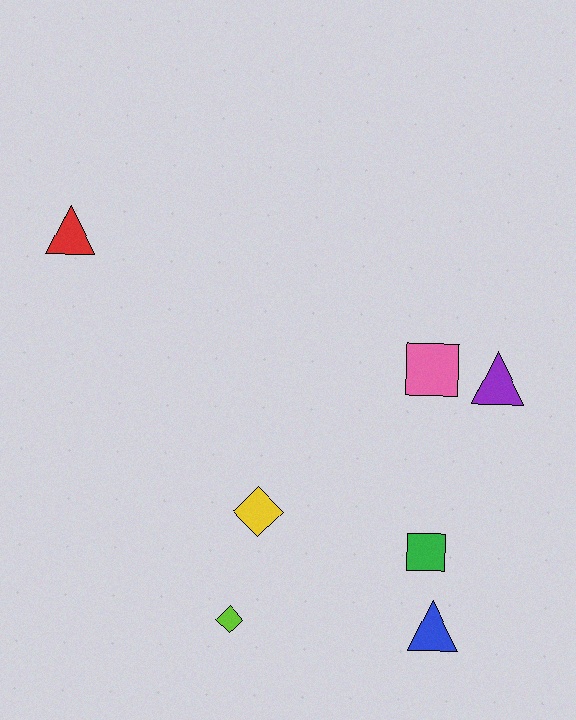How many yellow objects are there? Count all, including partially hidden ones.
There is 1 yellow object.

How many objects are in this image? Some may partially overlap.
There are 7 objects.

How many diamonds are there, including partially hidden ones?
There are 2 diamonds.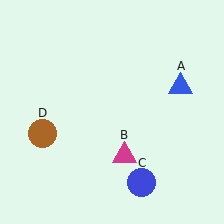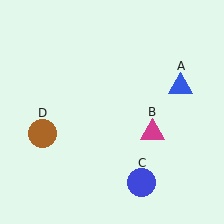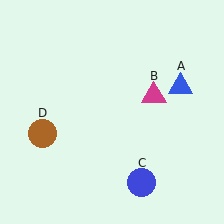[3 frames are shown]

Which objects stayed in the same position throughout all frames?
Blue triangle (object A) and blue circle (object C) and brown circle (object D) remained stationary.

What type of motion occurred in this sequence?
The magenta triangle (object B) rotated counterclockwise around the center of the scene.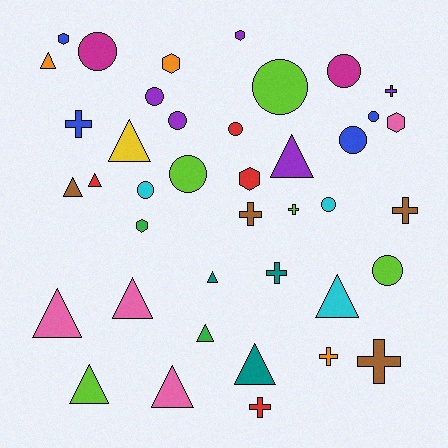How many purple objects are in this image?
There are 5 purple objects.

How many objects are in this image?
There are 40 objects.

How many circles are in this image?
There are 12 circles.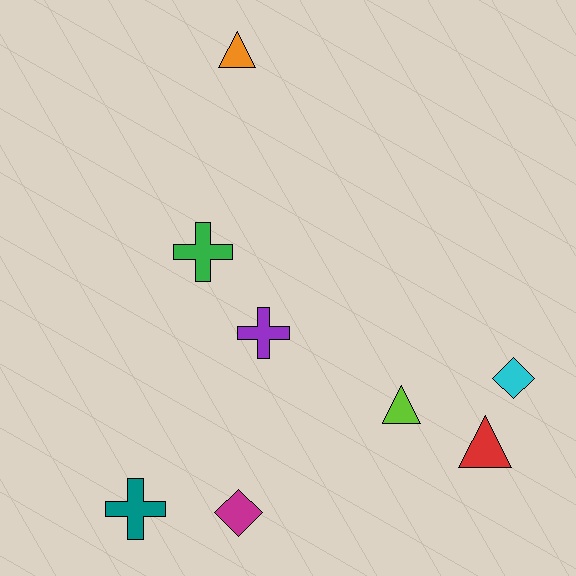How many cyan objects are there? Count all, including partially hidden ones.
There is 1 cyan object.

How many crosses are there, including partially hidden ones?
There are 3 crosses.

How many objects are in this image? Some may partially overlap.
There are 8 objects.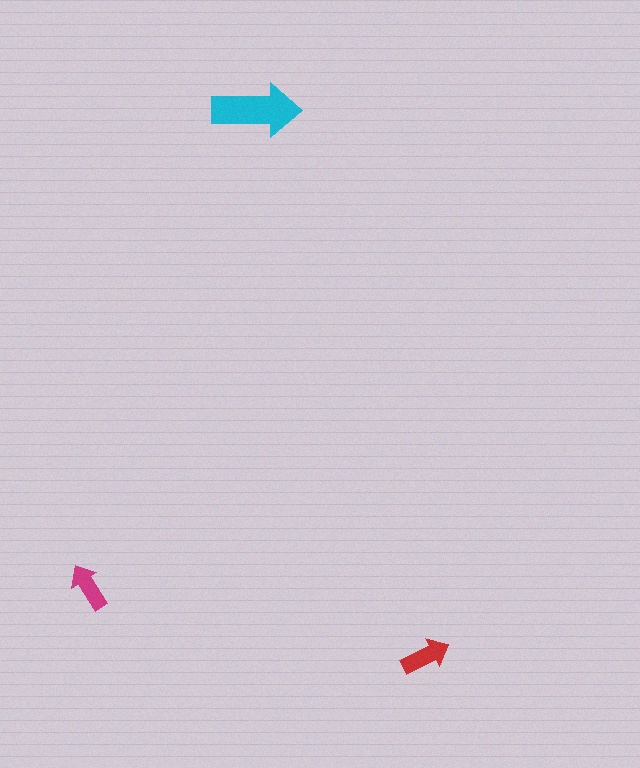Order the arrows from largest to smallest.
the cyan one, the red one, the magenta one.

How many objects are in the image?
There are 3 objects in the image.